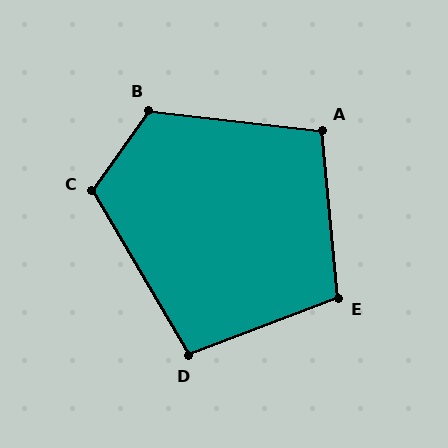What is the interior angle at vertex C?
Approximately 114 degrees (obtuse).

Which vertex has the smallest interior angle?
D, at approximately 99 degrees.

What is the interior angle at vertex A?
Approximately 102 degrees (obtuse).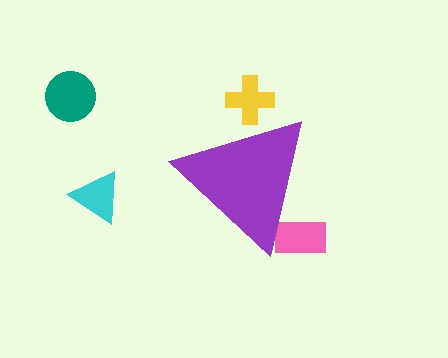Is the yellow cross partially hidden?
Yes, the yellow cross is partially hidden behind the purple triangle.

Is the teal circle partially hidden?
No, the teal circle is fully visible.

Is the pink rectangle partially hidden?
Yes, the pink rectangle is partially hidden behind the purple triangle.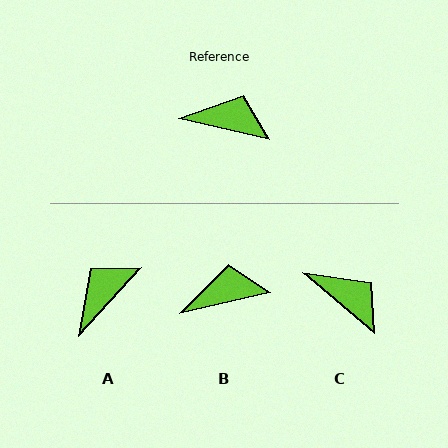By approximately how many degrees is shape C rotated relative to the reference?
Approximately 27 degrees clockwise.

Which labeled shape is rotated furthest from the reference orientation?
A, about 61 degrees away.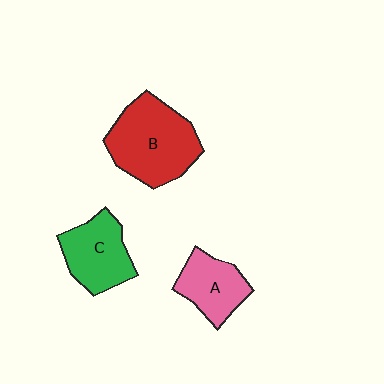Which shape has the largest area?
Shape B (red).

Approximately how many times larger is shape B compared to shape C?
Approximately 1.4 times.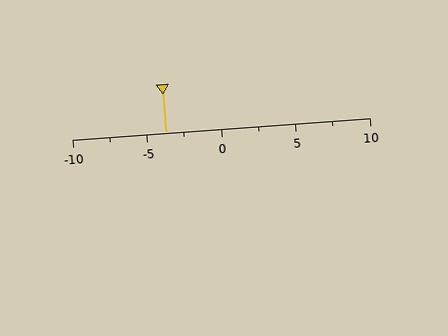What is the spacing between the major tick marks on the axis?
The major ticks are spaced 5 apart.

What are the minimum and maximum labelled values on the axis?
The axis runs from -10 to 10.